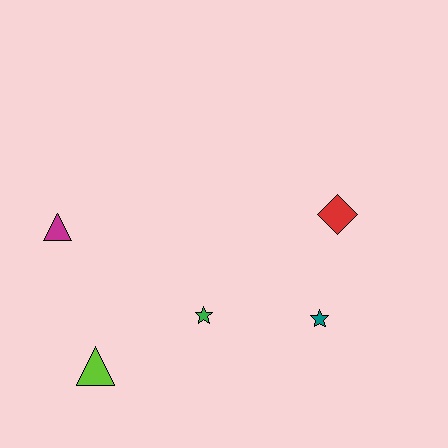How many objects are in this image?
There are 5 objects.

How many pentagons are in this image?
There are no pentagons.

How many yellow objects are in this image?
There are no yellow objects.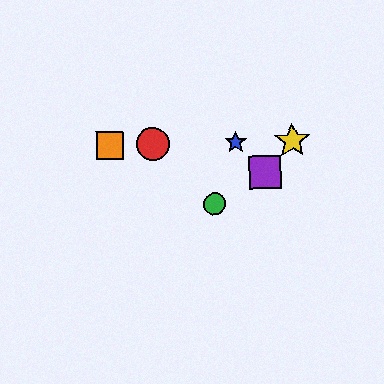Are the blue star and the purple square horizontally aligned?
No, the blue star is at y≈142 and the purple square is at y≈172.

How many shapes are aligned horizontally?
4 shapes (the red circle, the blue star, the yellow star, the orange square) are aligned horizontally.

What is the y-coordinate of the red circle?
The red circle is at y≈144.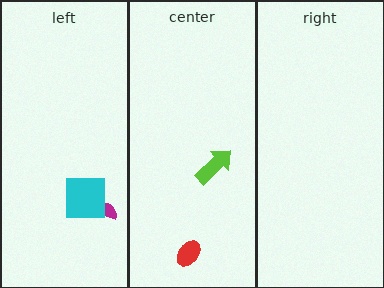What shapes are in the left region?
The magenta semicircle, the cyan square.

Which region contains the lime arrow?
The center region.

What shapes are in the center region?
The lime arrow, the red ellipse.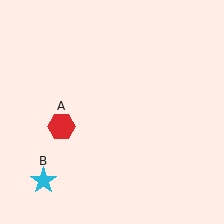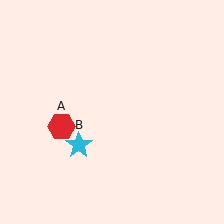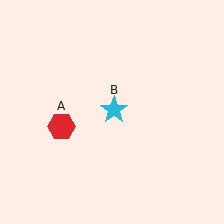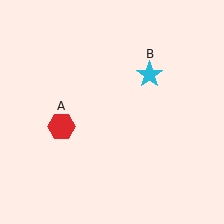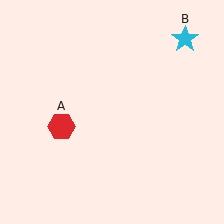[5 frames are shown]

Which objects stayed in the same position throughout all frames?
Red hexagon (object A) remained stationary.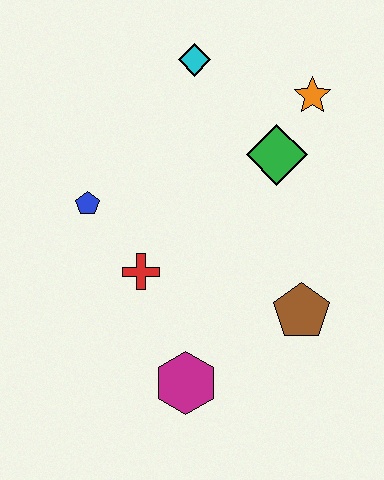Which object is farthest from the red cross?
The orange star is farthest from the red cross.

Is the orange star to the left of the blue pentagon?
No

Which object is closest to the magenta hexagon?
The red cross is closest to the magenta hexagon.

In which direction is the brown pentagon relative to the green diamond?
The brown pentagon is below the green diamond.